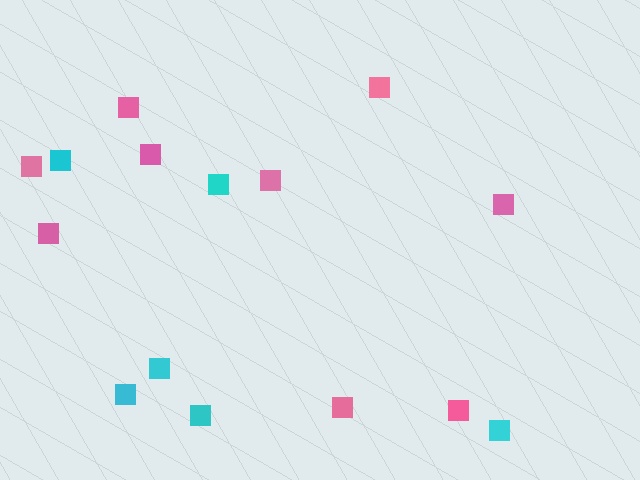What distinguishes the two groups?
There are 2 groups: one group of cyan squares (6) and one group of pink squares (9).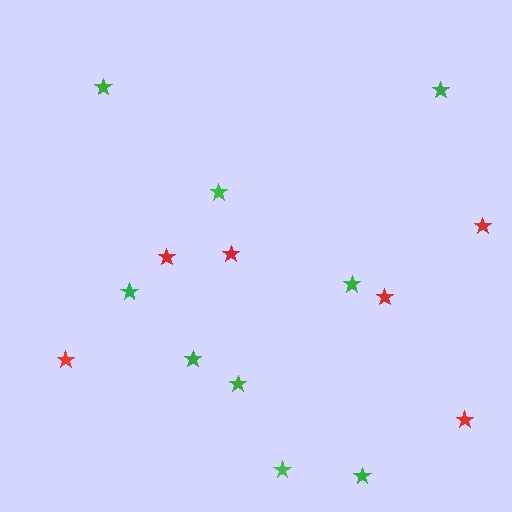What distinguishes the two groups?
There are 2 groups: one group of red stars (6) and one group of green stars (9).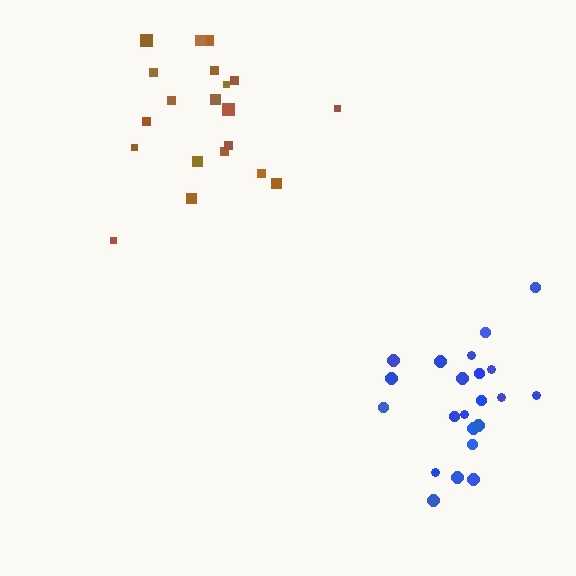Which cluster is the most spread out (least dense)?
Brown.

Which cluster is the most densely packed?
Blue.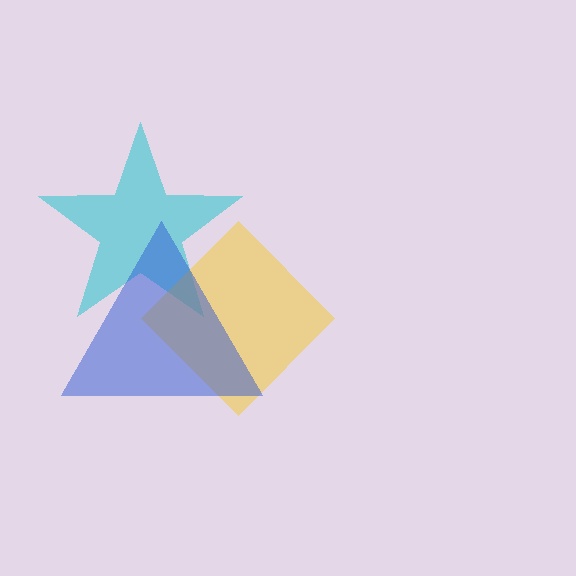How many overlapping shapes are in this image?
There are 3 overlapping shapes in the image.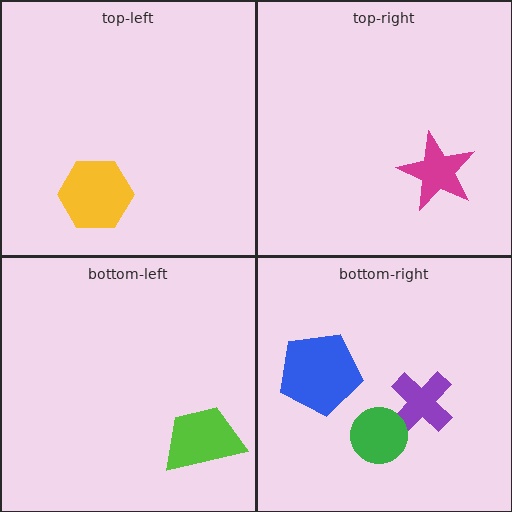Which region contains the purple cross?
The bottom-right region.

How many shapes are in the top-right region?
1.